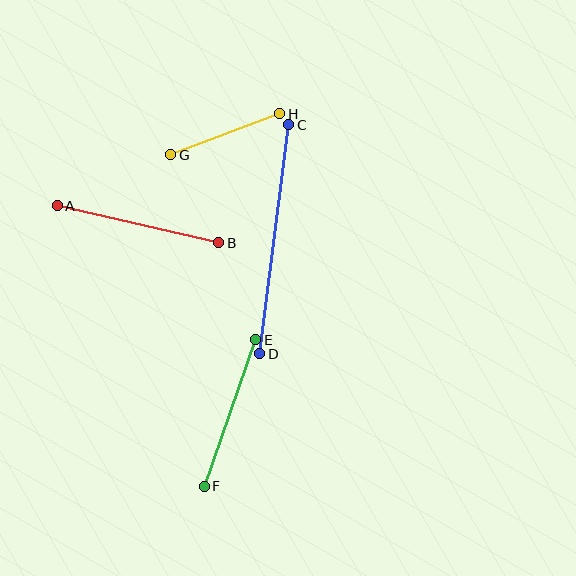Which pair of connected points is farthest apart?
Points C and D are farthest apart.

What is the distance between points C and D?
The distance is approximately 231 pixels.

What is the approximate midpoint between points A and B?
The midpoint is at approximately (138, 224) pixels.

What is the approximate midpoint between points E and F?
The midpoint is at approximately (230, 413) pixels.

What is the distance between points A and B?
The distance is approximately 166 pixels.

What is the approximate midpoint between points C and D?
The midpoint is at approximately (274, 239) pixels.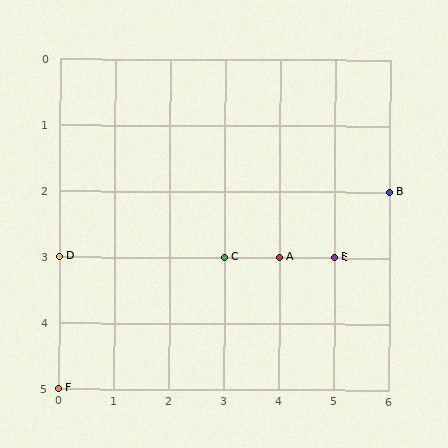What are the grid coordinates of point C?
Point C is at grid coordinates (3, 3).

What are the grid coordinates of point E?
Point E is at grid coordinates (5, 3).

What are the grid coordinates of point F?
Point F is at grid coordinates (0, 5).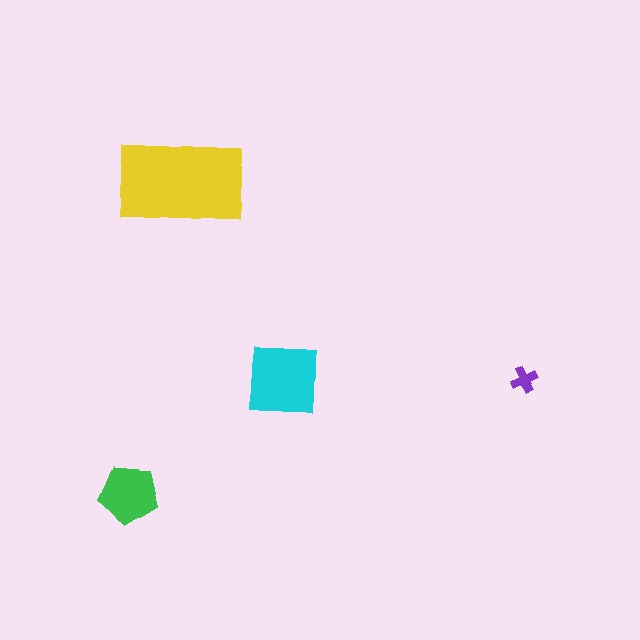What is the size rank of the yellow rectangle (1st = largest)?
1st.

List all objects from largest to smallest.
The yellow rectangle, the cyan square, the green pentagon, the purple cross.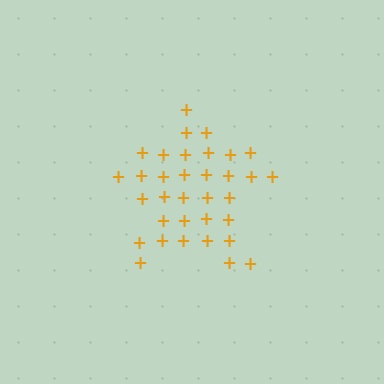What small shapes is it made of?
It is made of small plus signs.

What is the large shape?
The large shape is a star.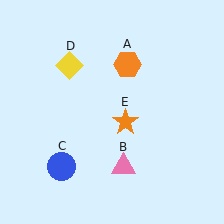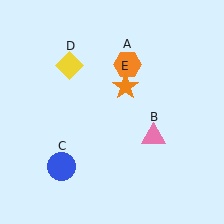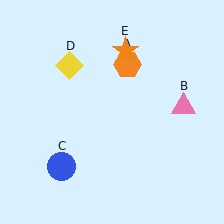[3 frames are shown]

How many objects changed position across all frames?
2 objects changed position: pink triangle (object B), orange star (object E).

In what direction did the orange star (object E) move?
The orange star (object E) moved up.